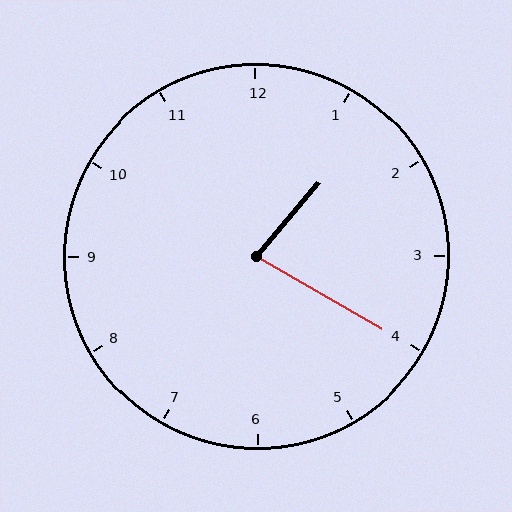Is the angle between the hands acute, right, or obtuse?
It is acute.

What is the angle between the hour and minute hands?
Approximately 80 degrees.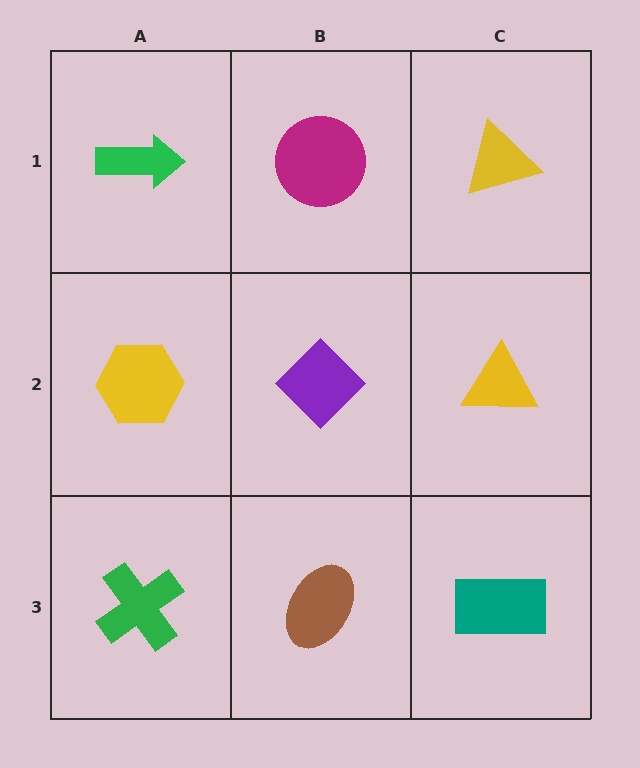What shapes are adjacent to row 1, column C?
A yellow triangle (row 2, column C), a magenta circle (row 1, column B).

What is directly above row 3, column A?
A yellow hexagon.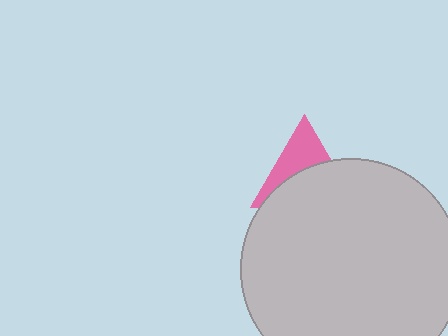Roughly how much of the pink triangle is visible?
A small part of it is visible (roughly 43%).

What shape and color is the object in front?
The object in front is a light gray circle.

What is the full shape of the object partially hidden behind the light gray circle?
The partially hidden object is a pink triangle.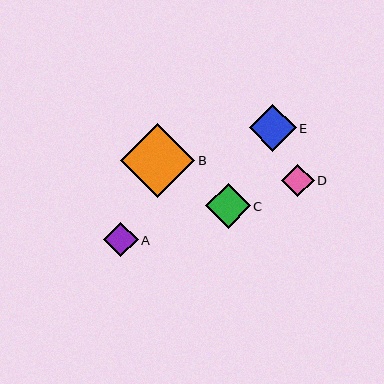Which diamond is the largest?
Diamond B is the largest with a size of approximately 74 pixels.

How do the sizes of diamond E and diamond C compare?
Diamond E and diamond C are approximately the same size.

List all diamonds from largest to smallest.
From largest to smallest: B, E, C, A, D.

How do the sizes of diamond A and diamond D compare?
Diamond A and diamond D are approximately the same size.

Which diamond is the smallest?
Diamond D is the smallest with a size of approximately 32 pixels.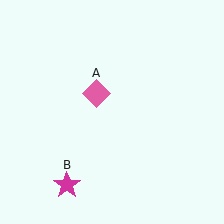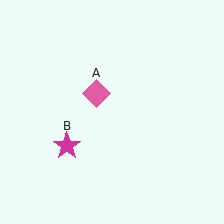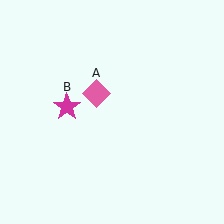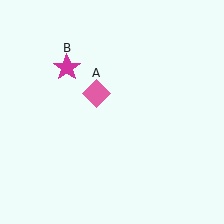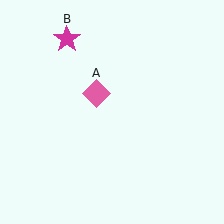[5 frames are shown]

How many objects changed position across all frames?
1 object changed position: magenta star (object B).